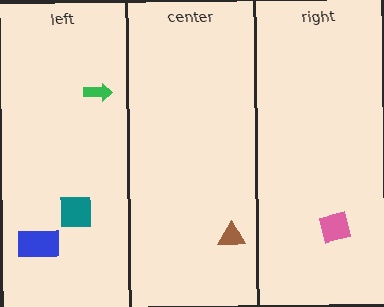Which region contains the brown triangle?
The center region.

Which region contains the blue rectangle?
The left region.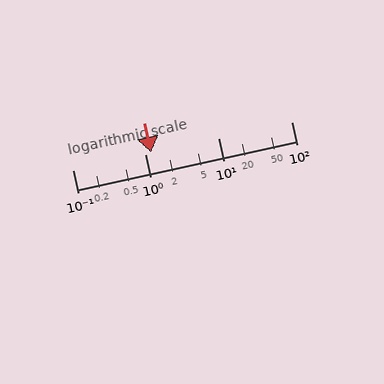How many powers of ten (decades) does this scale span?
The scale spans 3 decades, from 0.1 to 100.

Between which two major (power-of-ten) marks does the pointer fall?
The pointer is between 1 and 10.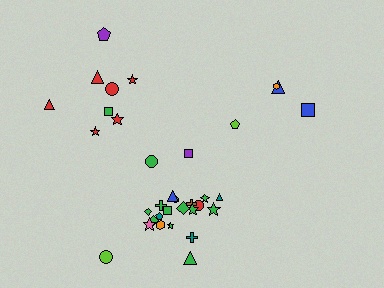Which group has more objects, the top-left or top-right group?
The top-left group.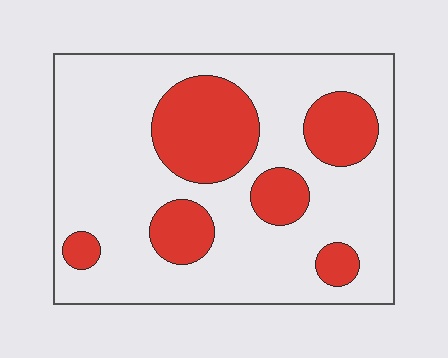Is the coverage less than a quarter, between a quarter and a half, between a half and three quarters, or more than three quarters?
Between a quarter and a half.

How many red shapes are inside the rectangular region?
6.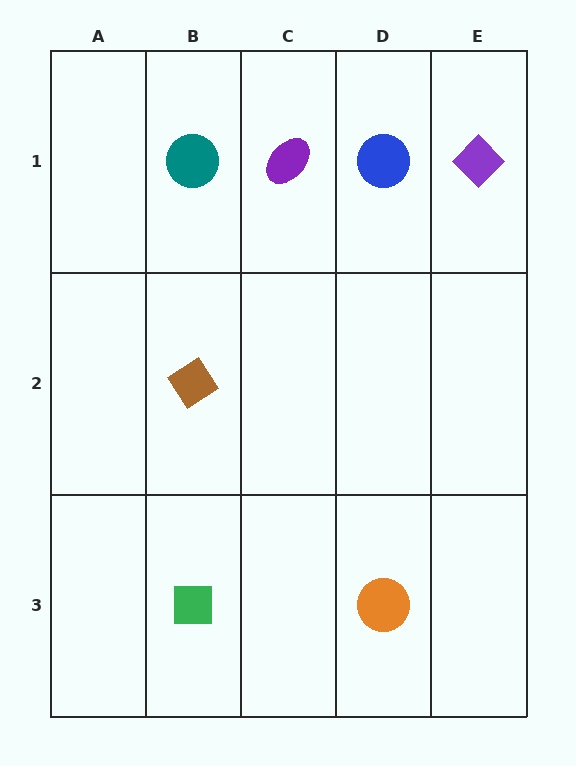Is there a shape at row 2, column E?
No, that cell is empty.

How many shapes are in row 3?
2 shapes.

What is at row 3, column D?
An orange circle.